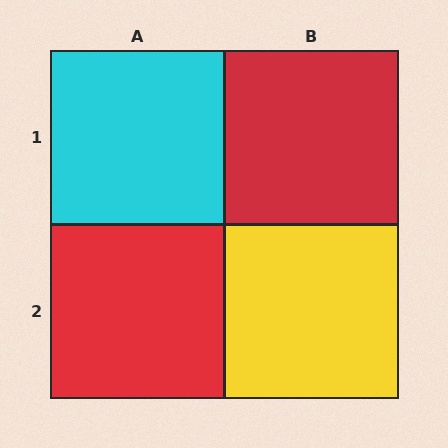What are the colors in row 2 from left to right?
Red, yellow.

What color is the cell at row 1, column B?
Red.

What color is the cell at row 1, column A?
Cyan.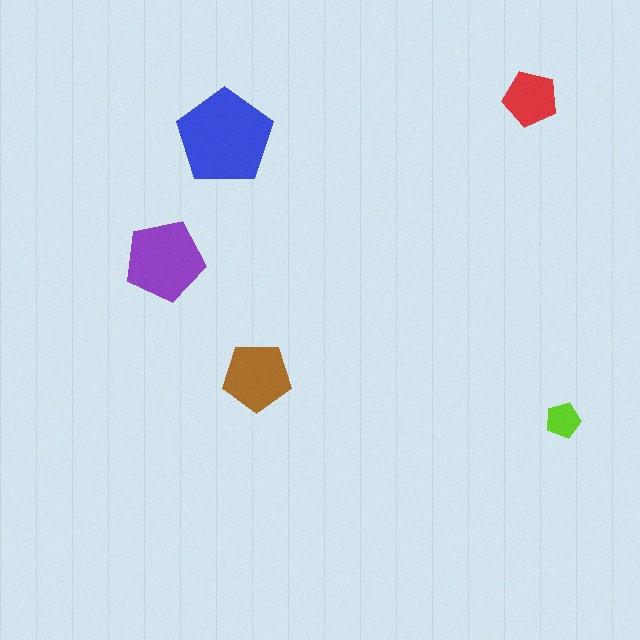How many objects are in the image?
There are 5 objects in the image.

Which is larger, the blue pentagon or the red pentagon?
The blue one.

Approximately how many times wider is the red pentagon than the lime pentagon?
About 1.5 times wider.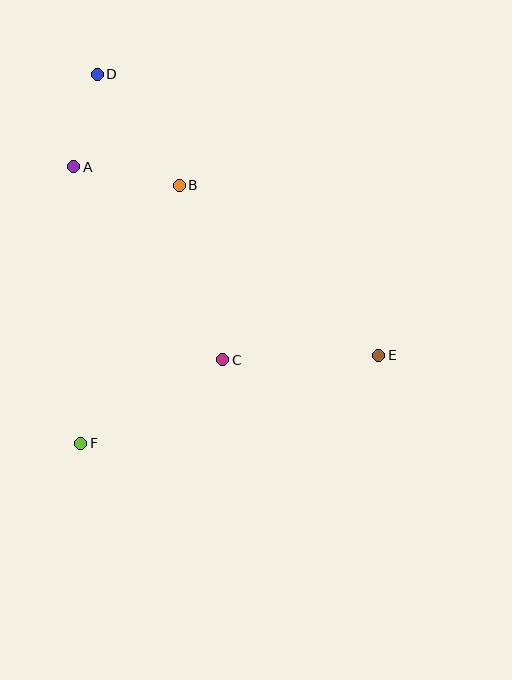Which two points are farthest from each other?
Points D and E are farthest from each other.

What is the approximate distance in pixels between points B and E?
The distance between B and E is approximately 262 pixels.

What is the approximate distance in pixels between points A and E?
The distance between A and E is approximately 359 pixels.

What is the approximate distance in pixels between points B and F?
The distance between B and F is approximately 276 pixels.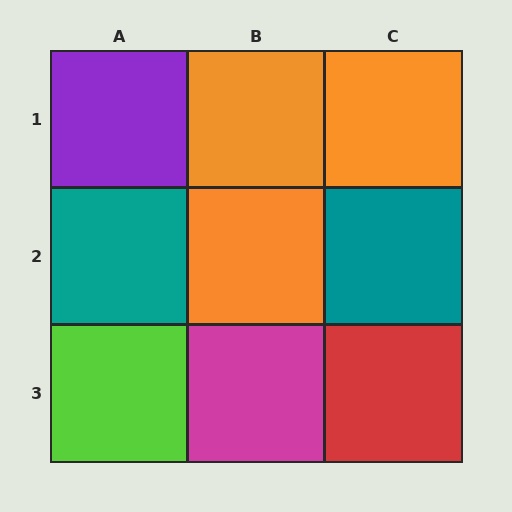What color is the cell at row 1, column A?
Purple.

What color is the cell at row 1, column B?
Orange.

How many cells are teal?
2 cells are teal.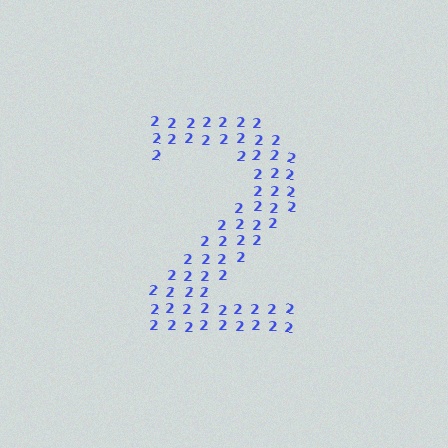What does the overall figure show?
The overall figure shows the digit 2.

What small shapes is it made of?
It is made of small digit 2's.